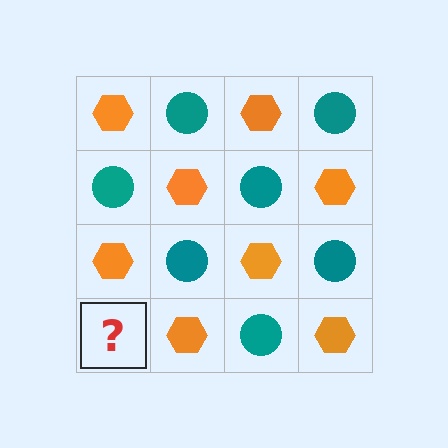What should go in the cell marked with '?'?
The missing cell should contain a teal circle.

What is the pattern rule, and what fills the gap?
The rule is that it alternates orange hexagon and teal circle in a checkerboard pattern. The gap should be filled with a teal circle.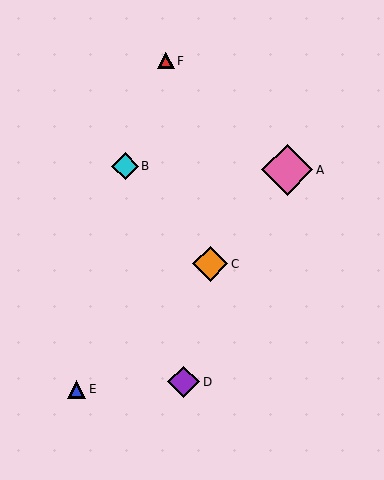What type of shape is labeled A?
Shape A is a pink diamond.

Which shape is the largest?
The pink diamond (labeled A) is the largest.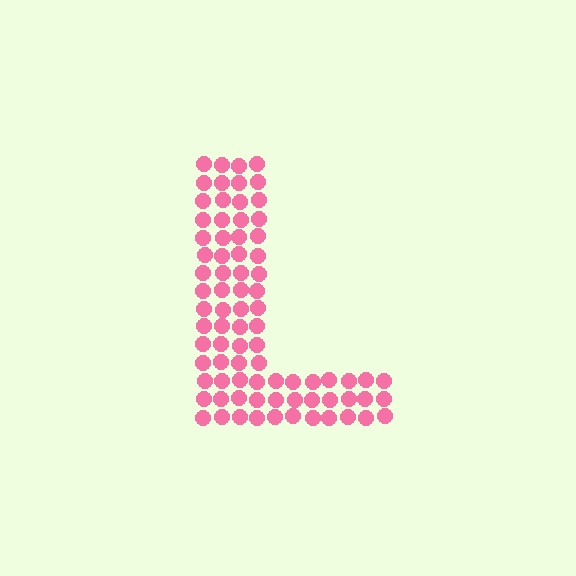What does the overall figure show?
The overall figure shows the letter L.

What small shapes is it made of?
It is made of small circles.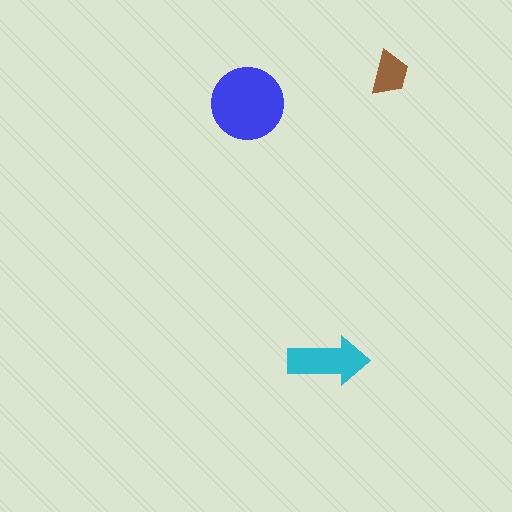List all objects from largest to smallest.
The blue circle, the cyan arrow, the brown trapezoid.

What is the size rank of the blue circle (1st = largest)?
1st.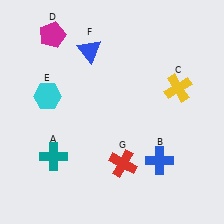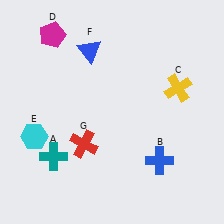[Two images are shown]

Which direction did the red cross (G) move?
The red cross (G) moved left.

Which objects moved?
The objects that moved are: the cyan hexagon (E), the red cross (G).